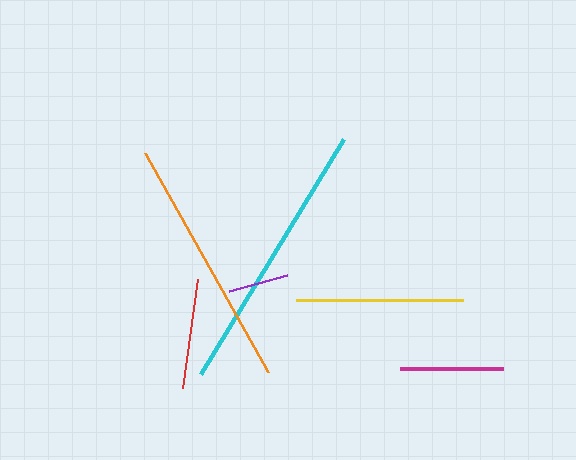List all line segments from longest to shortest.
From longest to shortest: cyan, orange, yellow, red, magenta, purple.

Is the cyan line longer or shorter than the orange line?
The cyan line is longer than the orange line.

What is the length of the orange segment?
The orange segment is approximately 252 pixels long.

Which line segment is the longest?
The cyan line is the longest at approximately 275 pixels.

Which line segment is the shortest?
The purple line is the shortest at approximately 60 pixels.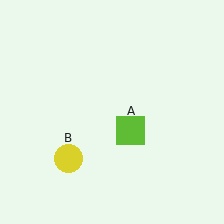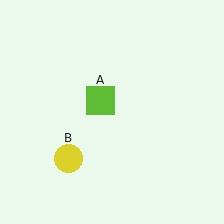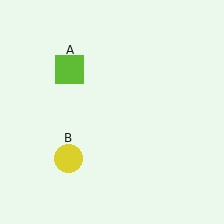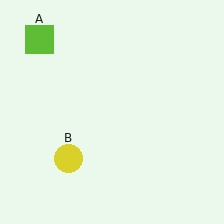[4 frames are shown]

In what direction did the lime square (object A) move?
The lime square (object A) moved up and to the left.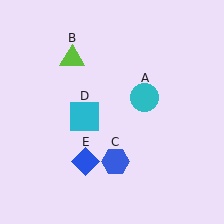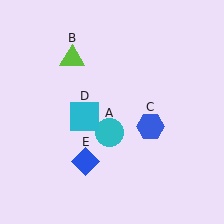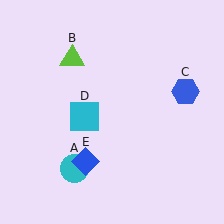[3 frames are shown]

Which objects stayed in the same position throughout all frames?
Lime triangle (object B) and cyan square (object D) and blue diamond (object E) remained stationary.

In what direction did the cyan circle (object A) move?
The cyan circle (object A) moved down and to the left.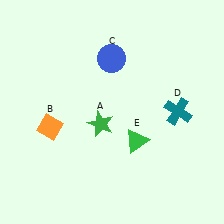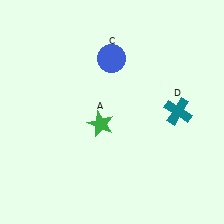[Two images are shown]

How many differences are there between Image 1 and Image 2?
There are 2 differences between the two images.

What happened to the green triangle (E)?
The green triangle (E) was removed in Image 2. It was in the bottom-right area of Image 1.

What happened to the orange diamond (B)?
The orange diamond (B) was removed in Image 2. It was in the bottom-left area of Image 1.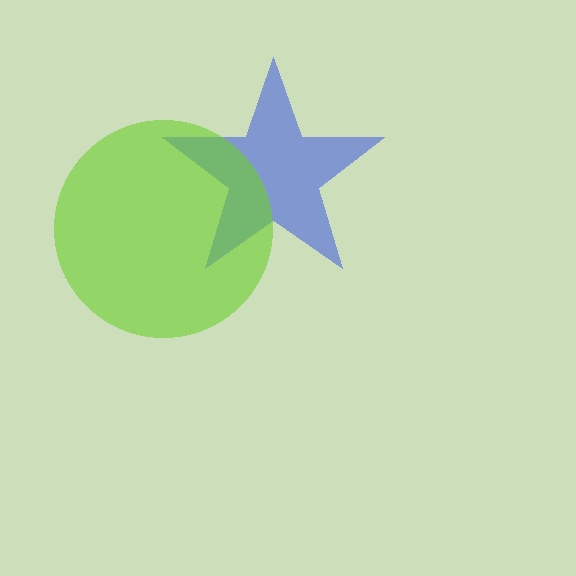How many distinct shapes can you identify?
There are 2 distinct shapes: a blue star, a lime circle.